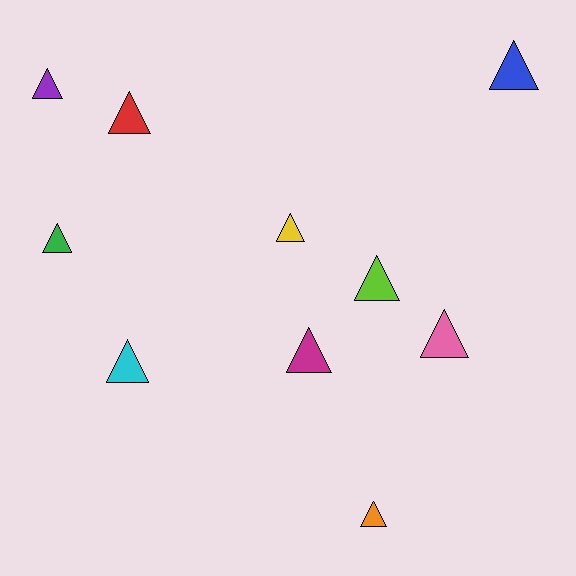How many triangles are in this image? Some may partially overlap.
There are 10 triangles.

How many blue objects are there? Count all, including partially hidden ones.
There is 1 blue object.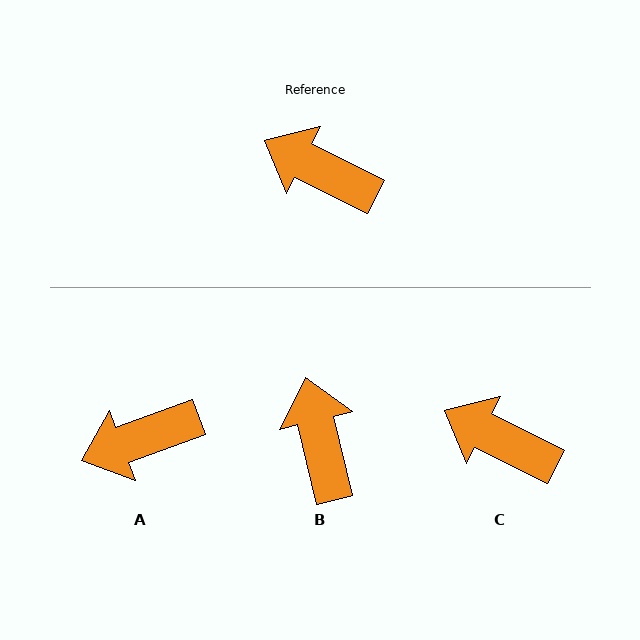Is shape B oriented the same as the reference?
No, it is off by about 50 degrees.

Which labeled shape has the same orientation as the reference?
C.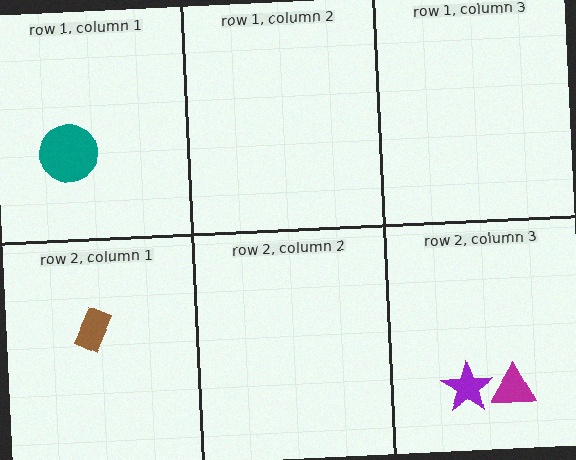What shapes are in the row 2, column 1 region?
The brown rectangle.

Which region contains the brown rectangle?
The row 2, column 1 region.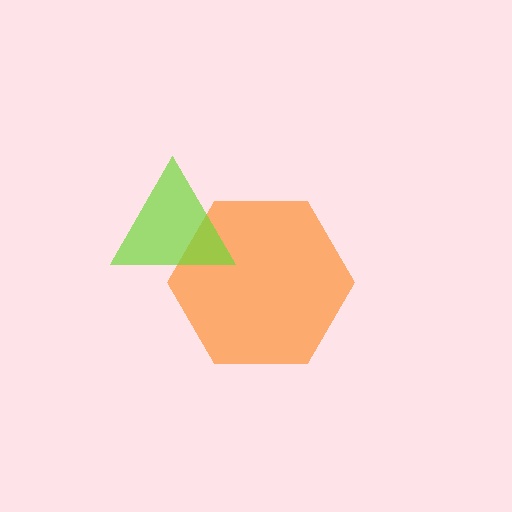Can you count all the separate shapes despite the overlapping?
Yes, there are 2 separate shapes.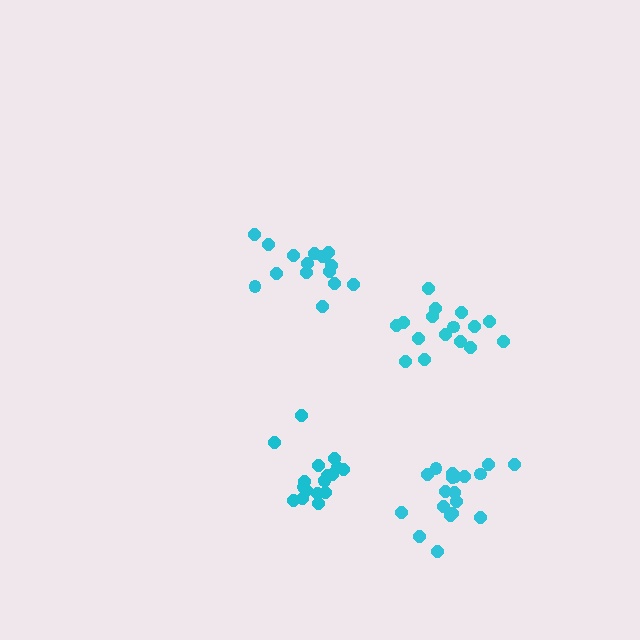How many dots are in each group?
Group 1: 20 dots, Group 2: 16 dots, Group 3: 16 dots, Group 4: 18 dots (70 total).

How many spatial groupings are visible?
There are 4 spatial groupings.